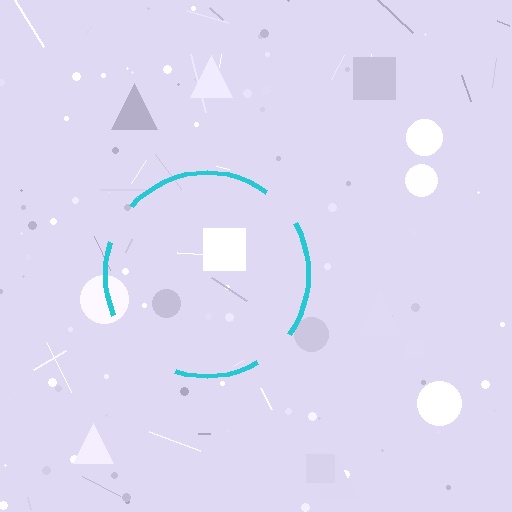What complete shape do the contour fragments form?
The contour fragments form a circle.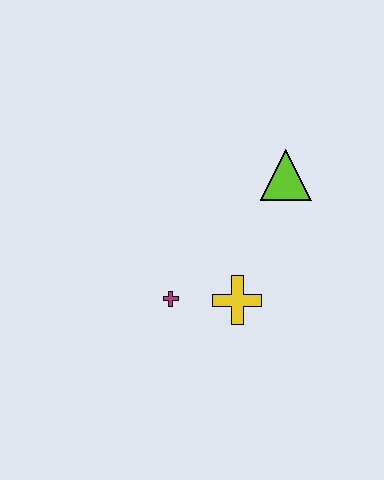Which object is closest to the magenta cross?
The yellow cross is closest to the magenta cross.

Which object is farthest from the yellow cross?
The lime triangle is farthest from the yellow cross.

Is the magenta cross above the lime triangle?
No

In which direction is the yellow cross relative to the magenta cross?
The yellow cross is to the right of the magenta cross.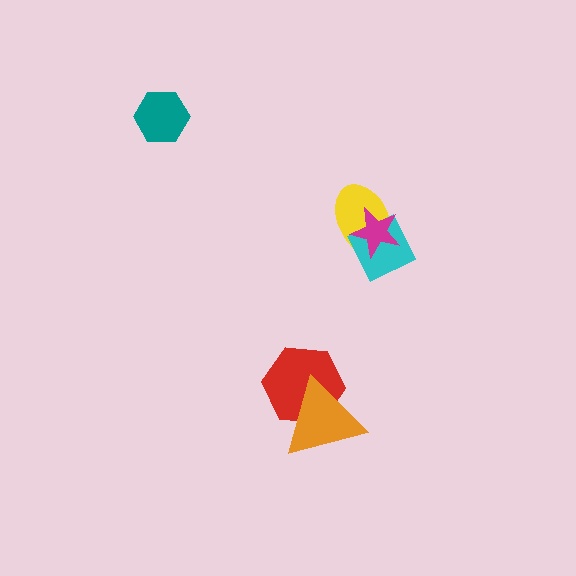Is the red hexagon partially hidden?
Yes, it is partially covered by another shape.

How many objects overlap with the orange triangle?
1 object overlaps with the orange triangle.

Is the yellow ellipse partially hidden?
Yes, it is partially covered by another shape.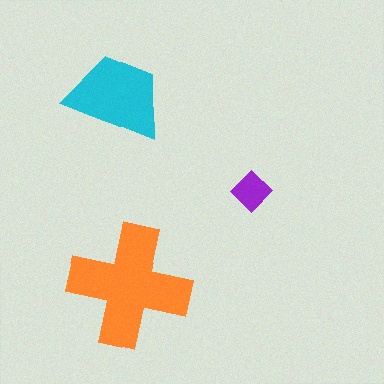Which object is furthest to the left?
The cyan trapezoid is leftmost.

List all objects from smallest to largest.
The purple diamond, the cyan trapezoid, the orange cross.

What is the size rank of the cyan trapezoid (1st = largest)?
2nd.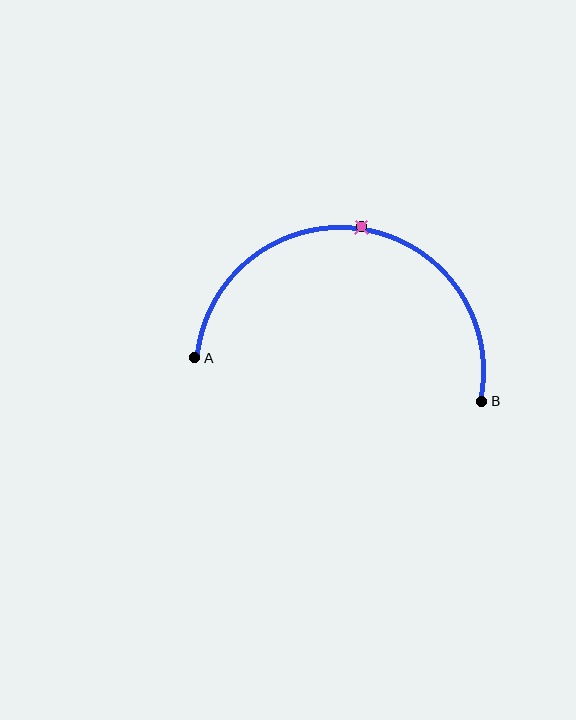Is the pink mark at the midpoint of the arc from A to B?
Yes. The pink mark lies on the arc at equal arc-length from both A and B — it is the arc midpoint.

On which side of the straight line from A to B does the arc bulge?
The arc bulges above the straight line connecting A and B.